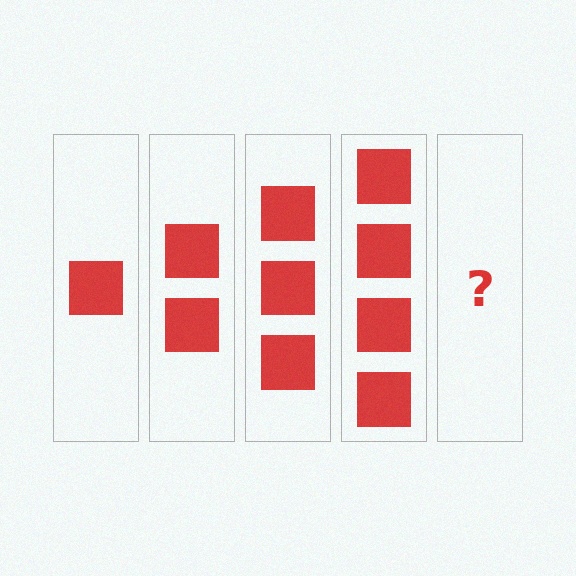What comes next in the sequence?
The next element should be 5 squares.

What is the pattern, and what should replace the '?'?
The pattern is that each step adds one more square. The '?' should be 5 squares.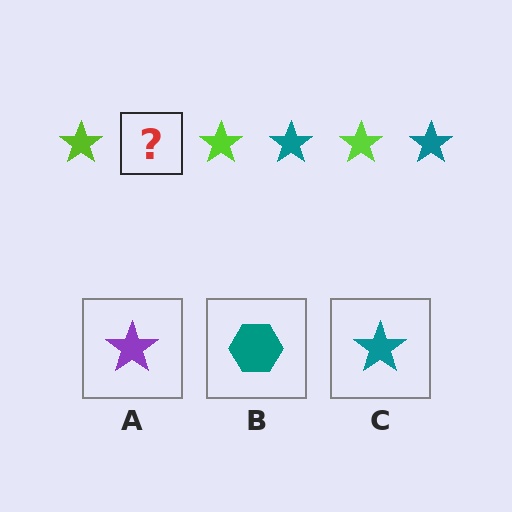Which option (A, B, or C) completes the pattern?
C.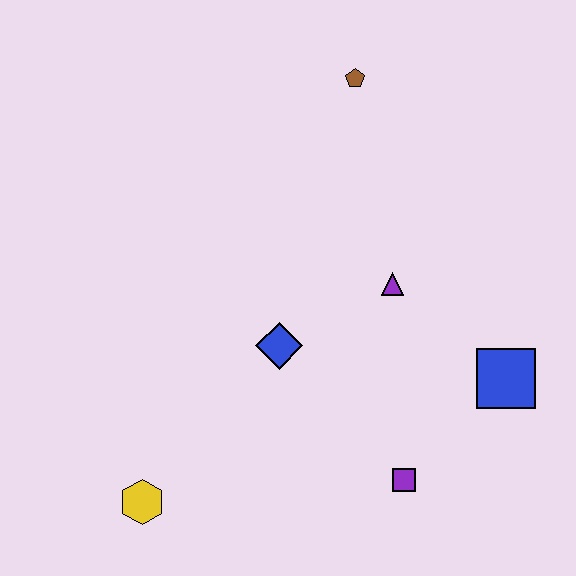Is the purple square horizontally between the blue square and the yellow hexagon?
Yes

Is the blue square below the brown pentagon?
Yes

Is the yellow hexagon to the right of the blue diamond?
No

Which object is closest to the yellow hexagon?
The blue diamond is closest to the yellow hexagon.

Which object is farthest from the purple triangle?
The yellow hexagon is farthest from the purple triangle.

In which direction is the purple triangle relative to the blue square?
The purple triangle is to the left of the blue square.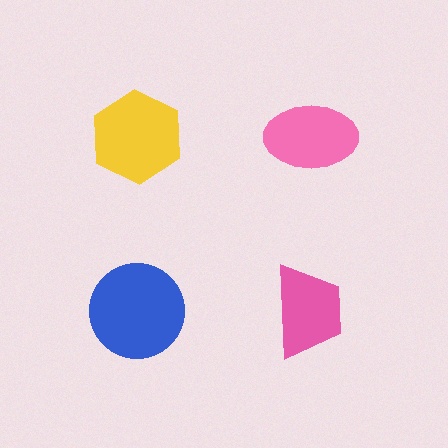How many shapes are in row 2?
2 shapes.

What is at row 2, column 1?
A blue circle.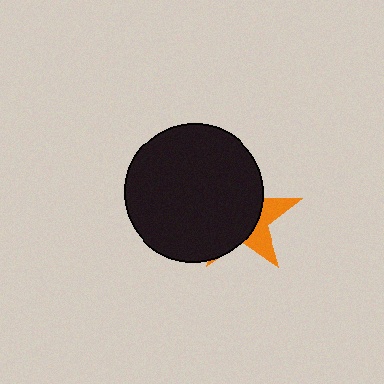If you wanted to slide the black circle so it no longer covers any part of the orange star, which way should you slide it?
Slide it left — that is the most direct way to separate the two shapes.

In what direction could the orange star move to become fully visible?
The orange star could move right. That would shift it out from behind the black circle entirely.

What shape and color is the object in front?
The object in front is a black circle.